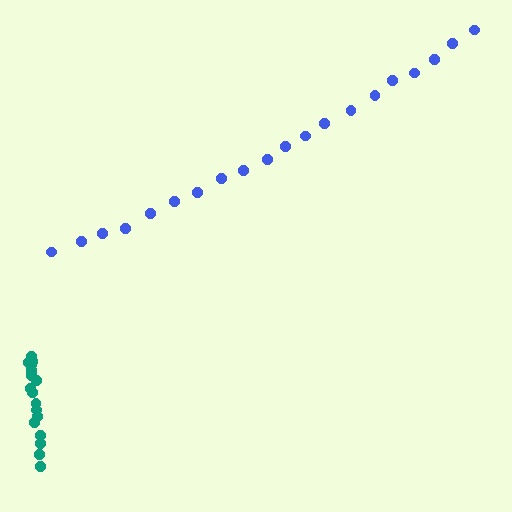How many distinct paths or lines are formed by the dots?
There are 2 distinct paths.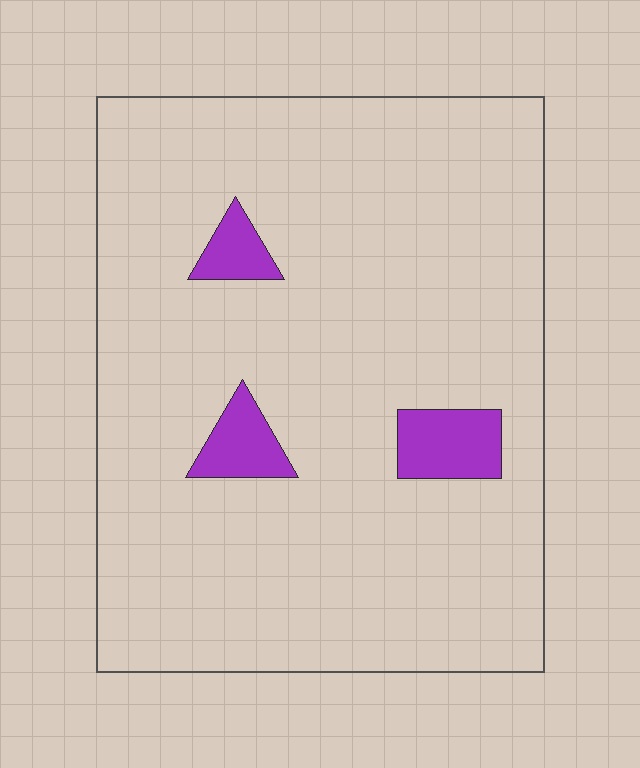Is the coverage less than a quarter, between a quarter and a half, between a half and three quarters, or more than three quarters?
Less than a quarter.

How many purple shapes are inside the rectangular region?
3.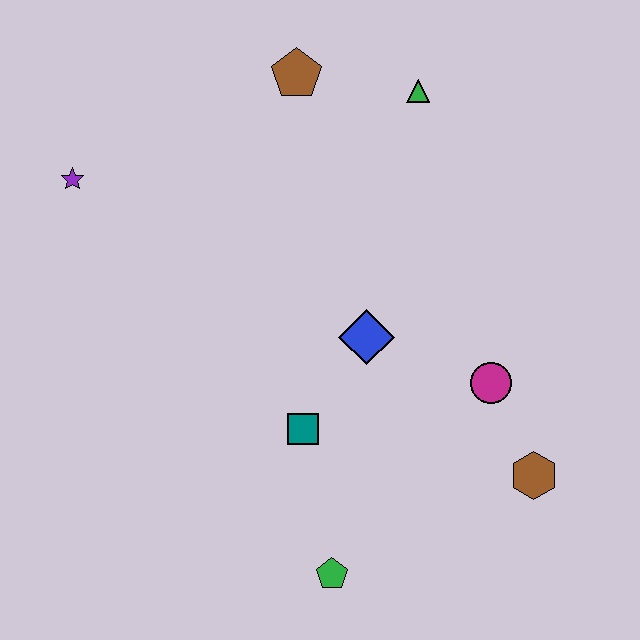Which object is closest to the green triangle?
The brown pentagon is closest to the green triangle.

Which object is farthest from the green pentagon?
The brown pentagon is farthest from the green pentagon.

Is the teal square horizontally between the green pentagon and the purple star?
Yes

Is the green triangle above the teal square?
Yes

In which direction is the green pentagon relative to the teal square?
The green pentagon is below the teal square.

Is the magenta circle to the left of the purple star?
No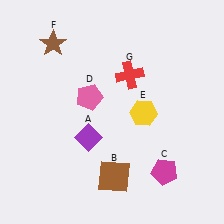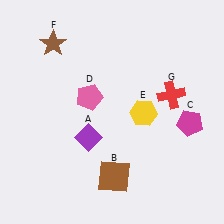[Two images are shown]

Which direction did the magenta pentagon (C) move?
The magenta pentagon (C) moved up.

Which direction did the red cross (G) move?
The red cross (G) moved right.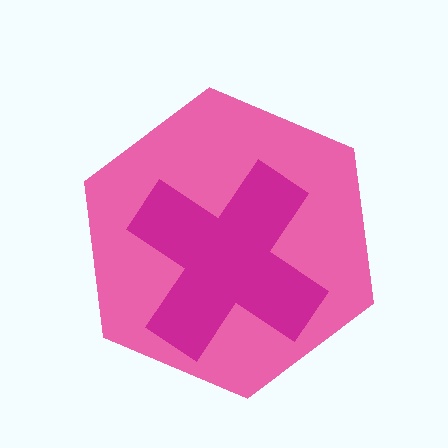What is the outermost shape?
The pink hexagon.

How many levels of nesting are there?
2.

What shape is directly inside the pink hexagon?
The magenta cross.